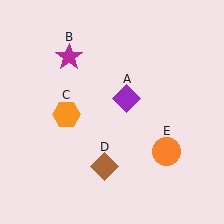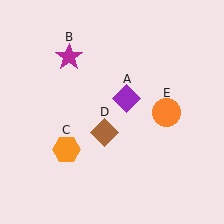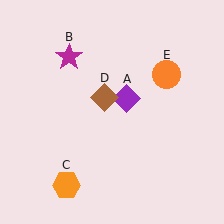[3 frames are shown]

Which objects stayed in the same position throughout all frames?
Purple diamond (object A) and magenta star (object B) remained stationary.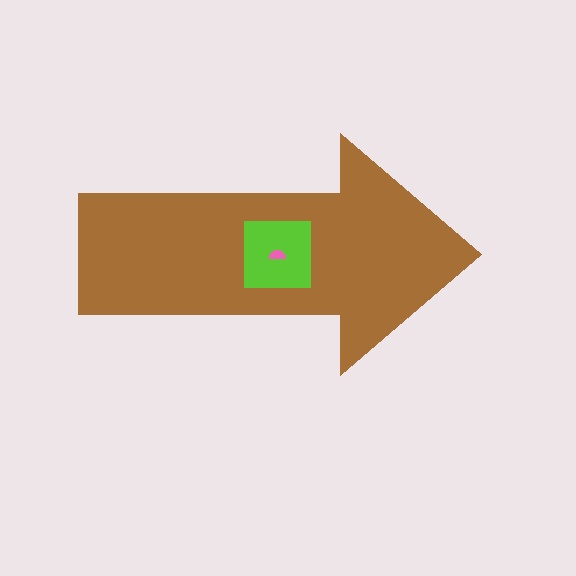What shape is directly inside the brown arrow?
The lime square.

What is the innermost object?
The pink semicircle.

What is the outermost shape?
The brown arrow.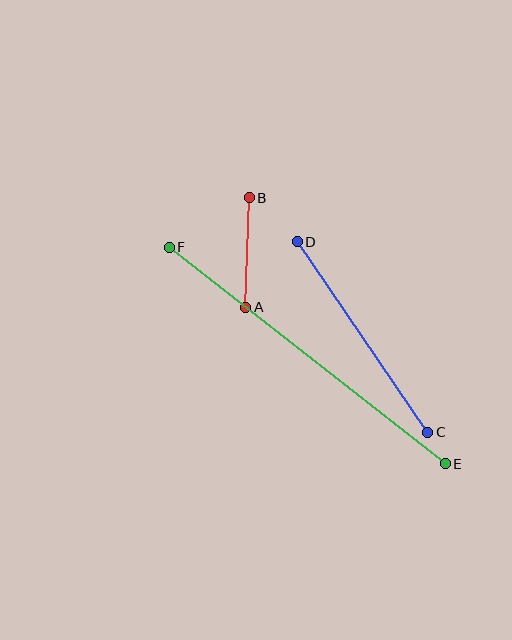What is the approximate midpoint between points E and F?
The midpoint is at approximately (307, 355) pixels.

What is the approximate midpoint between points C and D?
The midpoint is at approximately (363, 337) pixels.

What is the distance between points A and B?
The distance is approximately 109 pixels.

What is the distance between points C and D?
The distance is approximately 231 pixels.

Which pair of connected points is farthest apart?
Points E and F are farthest apart.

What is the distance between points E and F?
The distance is approximately 351 pixels.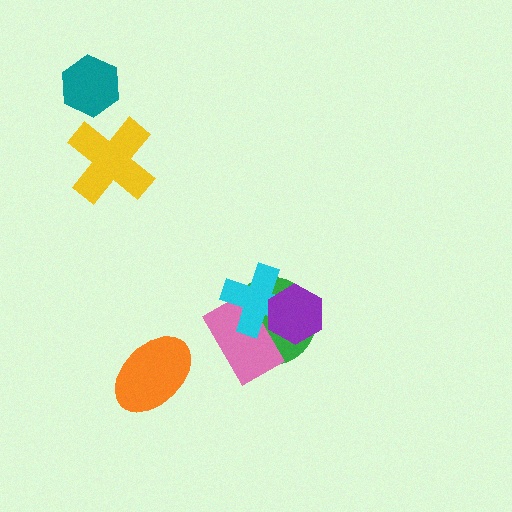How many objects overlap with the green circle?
3 objects overlap with the green circle.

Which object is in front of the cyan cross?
The purple hexagon is in front of the cyan cross.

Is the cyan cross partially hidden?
Yes, it is partially covered by another shape.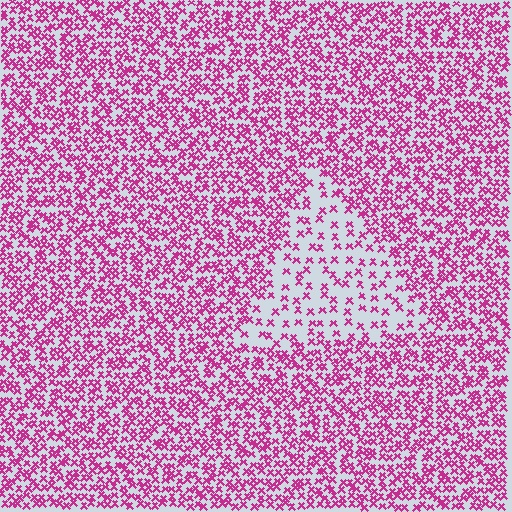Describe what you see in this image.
The image contains small magenta elements arranged at two different densities. A triangle-shaped region is visible where the elements are less densely packed than the surrounding area.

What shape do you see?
I see a triangle.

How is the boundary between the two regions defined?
The boundary is defined by a change in element density (approximately 2.5x ratio). All elements are the same color, size, and shape.